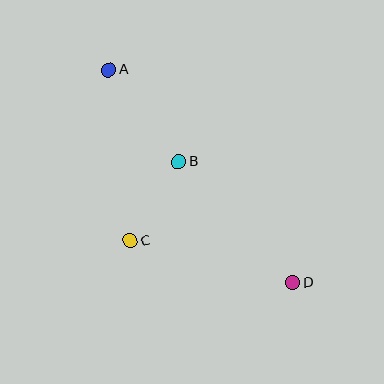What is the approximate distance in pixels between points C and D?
The distance between C and D is approximately 168 pixels.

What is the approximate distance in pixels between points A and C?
The distance between A and C is approximately 172 pixels.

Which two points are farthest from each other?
Points A and D are farthest from each other.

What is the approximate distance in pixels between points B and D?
The distance between B and D is approximately 166 pixels.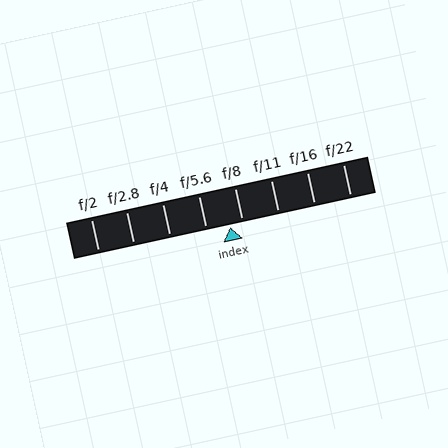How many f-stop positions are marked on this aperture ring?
There are 8 f-stop positions marked.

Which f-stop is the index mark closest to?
The index mark is closest to f/8.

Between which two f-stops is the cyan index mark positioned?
The index mark is between f/5.6 and f/8.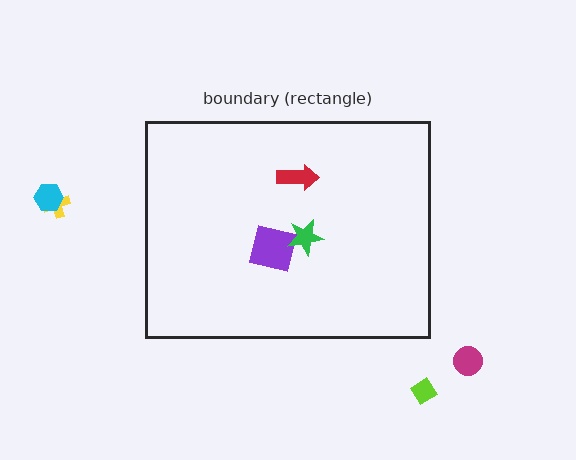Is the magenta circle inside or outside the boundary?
Outside.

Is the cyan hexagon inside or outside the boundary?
Outside.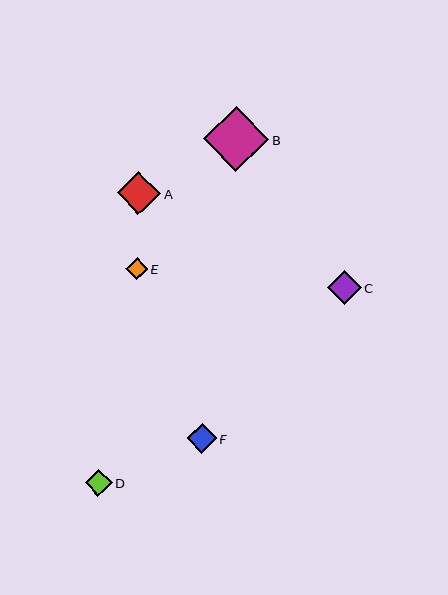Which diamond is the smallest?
Diamond E is the smallest with a size of approximately 22 pixels.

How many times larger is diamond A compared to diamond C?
Diamond A is approximately 1.3 times the size of diamond C.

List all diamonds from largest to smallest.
From largest to smallest: B, A, C, F, D, E.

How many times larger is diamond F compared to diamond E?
Diamond F is approximately 1.3 times the size of diamond E.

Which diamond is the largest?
Diamond B is the largest with a size of approximately 65 pixels.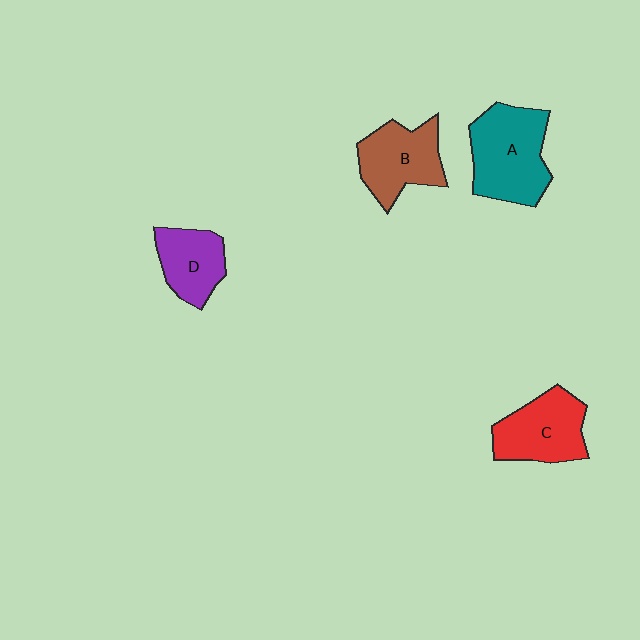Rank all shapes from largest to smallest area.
From largest to smallest: A (teal), C (red), B (brown), D (purple).